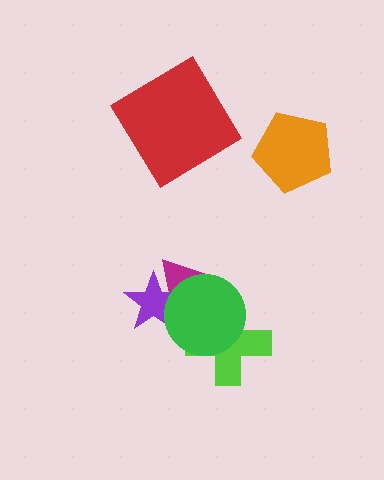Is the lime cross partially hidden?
Yes, it is partially covered by another shape.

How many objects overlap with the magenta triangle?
2 objects overlap with the magenta triangle.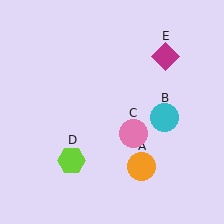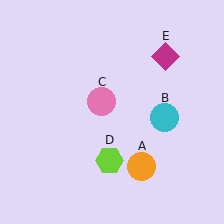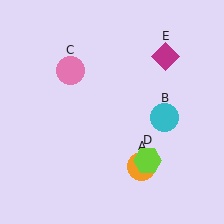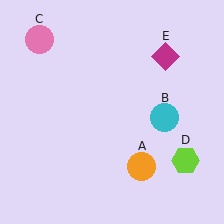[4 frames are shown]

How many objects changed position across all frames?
2 objects changed position: pink circle (object C), lime hexagon (object D).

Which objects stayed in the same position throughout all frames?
Orange circle (object A) and cyan circle (object B) and magenta diamond (object E) remained stationary.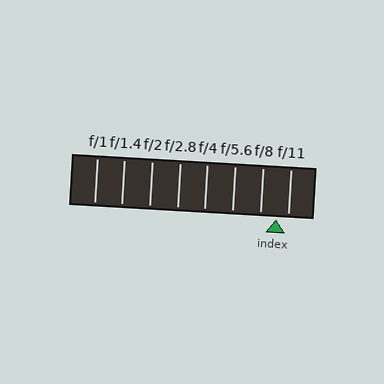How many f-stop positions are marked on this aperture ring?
There are 8 f-stop positions marked.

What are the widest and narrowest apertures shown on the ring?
The widest aperture shown is f/1 and the narrowest is f/11.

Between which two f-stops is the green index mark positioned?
The index mark is between f/8 and f/11.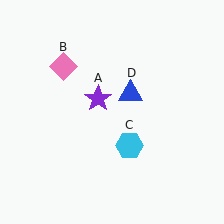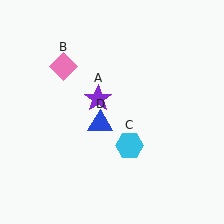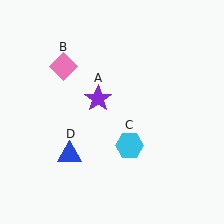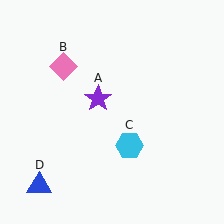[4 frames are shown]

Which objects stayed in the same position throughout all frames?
Purple star (object A) and pink diamond (object B) and cyan hexagon (object C) remained stationary.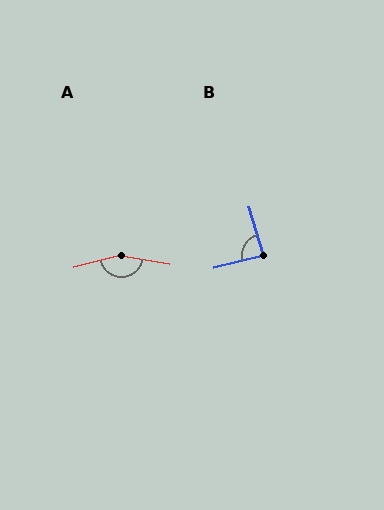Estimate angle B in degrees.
Approximately 87 degrees.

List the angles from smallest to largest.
B (87°), A (156°).